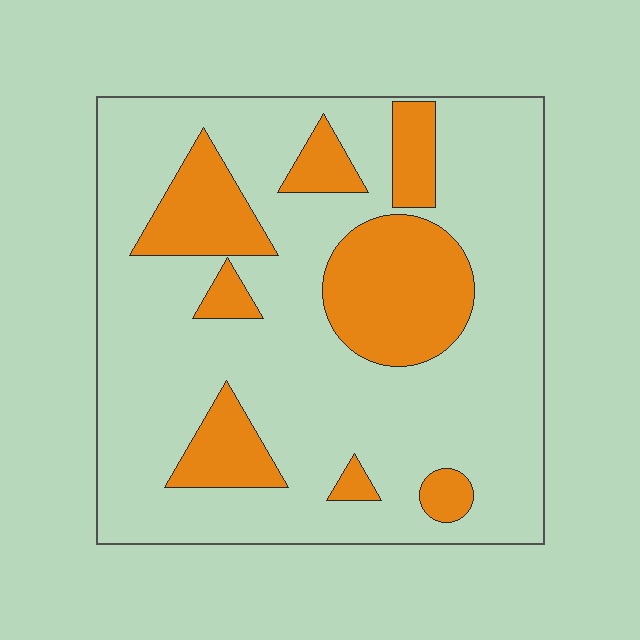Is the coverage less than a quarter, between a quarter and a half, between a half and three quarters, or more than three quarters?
Less than a quarter.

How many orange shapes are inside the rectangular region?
8.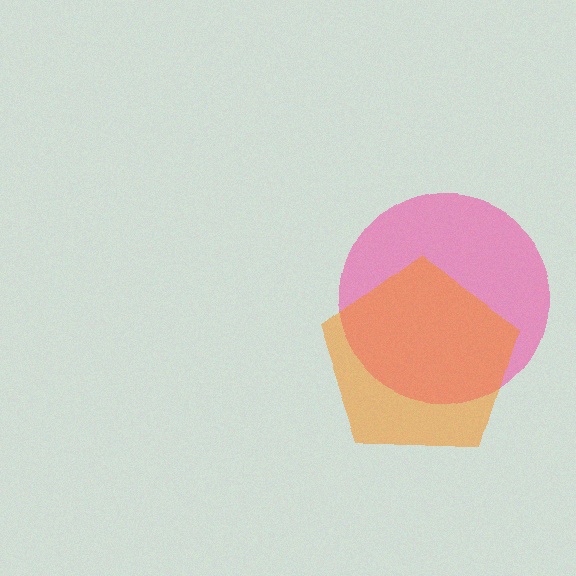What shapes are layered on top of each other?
The layered shapes are: a pink circle, an orange pentagon.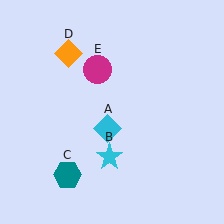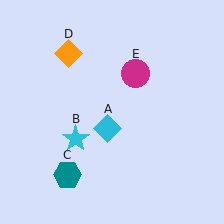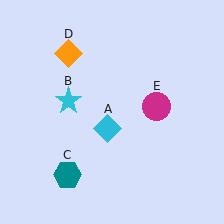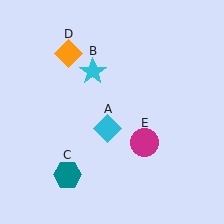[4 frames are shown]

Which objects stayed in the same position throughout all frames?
Cyan diamond (object A) and teal hexagon (object C) and orange diamond (object D) remained stationary.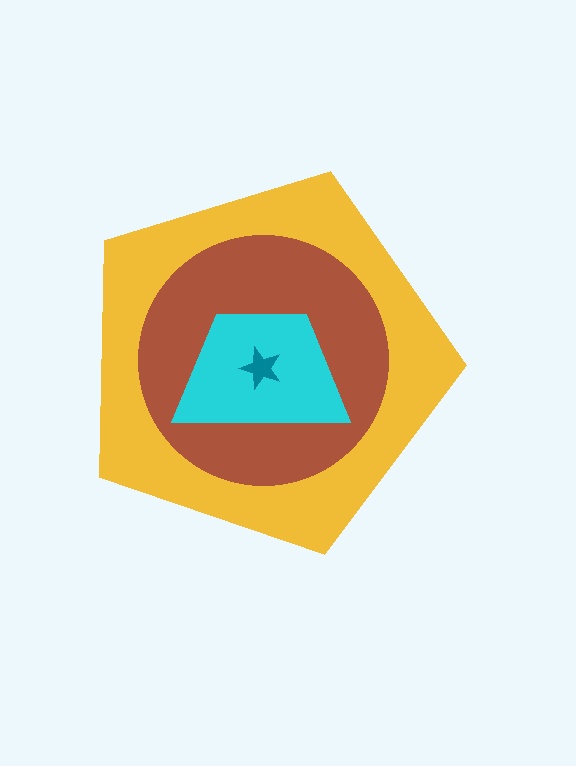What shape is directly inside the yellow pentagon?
The brown circle.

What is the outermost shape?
The yellow pentagon.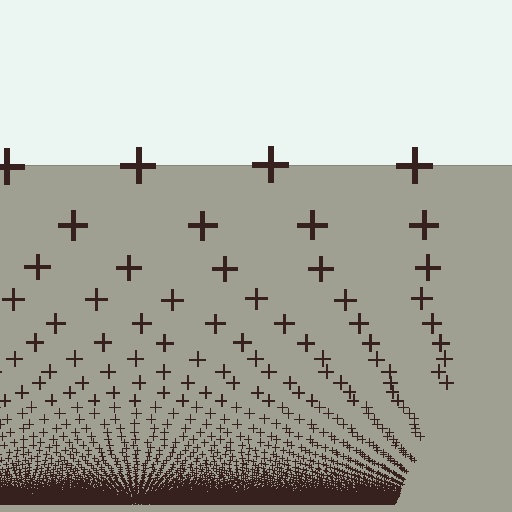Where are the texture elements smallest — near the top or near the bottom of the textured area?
Near the bottom.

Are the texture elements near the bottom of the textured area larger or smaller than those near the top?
Smaller. The gradient is inverted — elements near the bottom are smaller and denser.